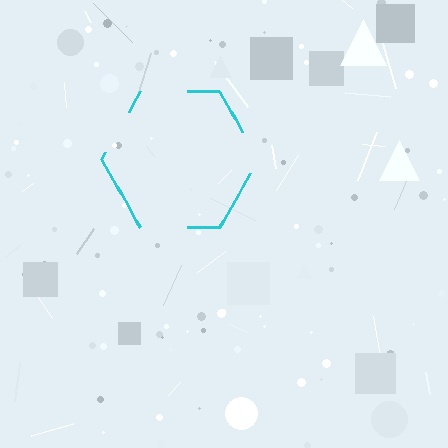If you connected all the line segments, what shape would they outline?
They would outline a hexagon.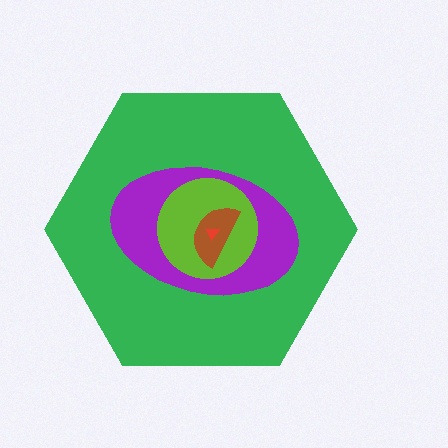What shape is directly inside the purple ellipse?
The lime circle.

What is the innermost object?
The red triangle.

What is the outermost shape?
The green hexagon.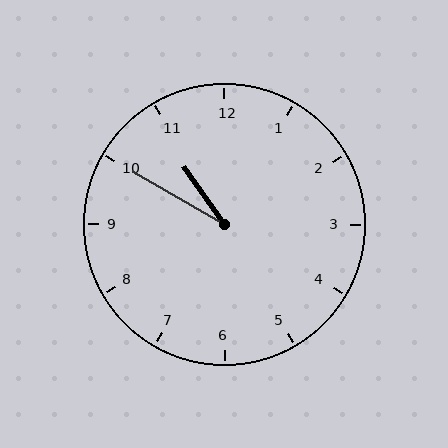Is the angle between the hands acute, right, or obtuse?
It is acute.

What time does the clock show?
10:50.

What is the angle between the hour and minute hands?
Approximately 25 degrees.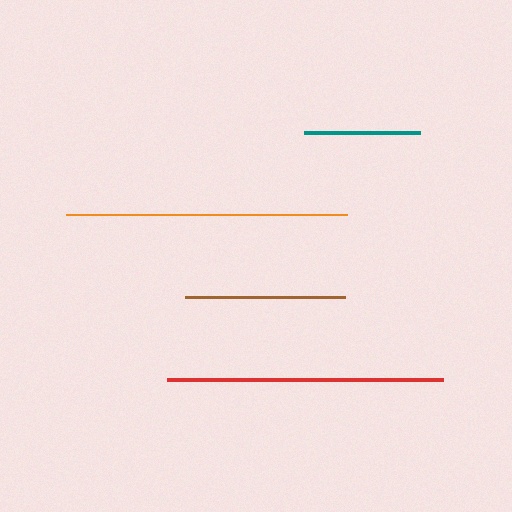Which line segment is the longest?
The orange line is the longest at approximately 281 pixels.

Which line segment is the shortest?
The teal line is the shortest at approximately 116 pixels.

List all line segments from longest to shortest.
From longest to shortest: orange, red, brown, teal.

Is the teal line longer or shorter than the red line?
The red line is longer than the teal line.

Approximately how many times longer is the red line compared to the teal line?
The red line is approximately 2.4 times the length of the teal line.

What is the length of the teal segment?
The teal segment is approximately 116 pixels long.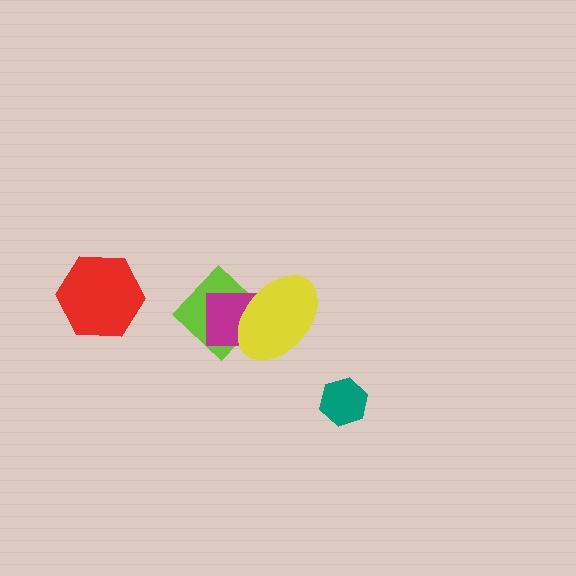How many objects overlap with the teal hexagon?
0 objects overlap with the teal hexagon.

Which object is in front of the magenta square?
The yellow ellipse is in front of the magenta square.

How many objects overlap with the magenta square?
2 objects overlap with the magenta square.